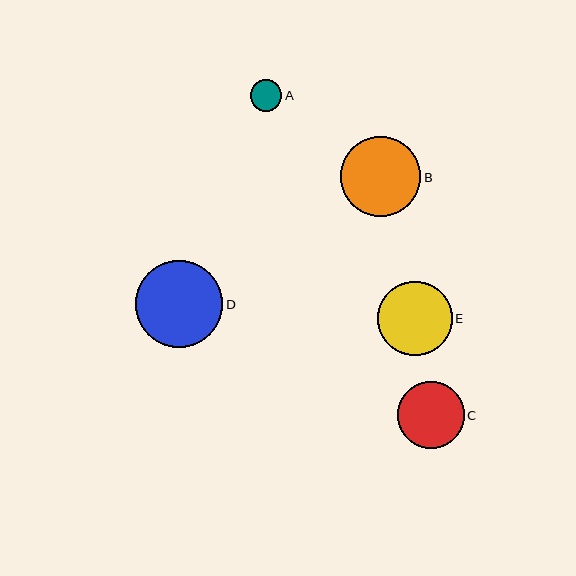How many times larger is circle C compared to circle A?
Circle C is approximately 2.1 times the size of circle A.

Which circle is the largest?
Circle D is the largest with a size of approximately 87 pixels.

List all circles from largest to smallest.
From largest to smallest: D, B, E, C, A.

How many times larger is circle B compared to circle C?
Circle B is approximately 1.2 times the size of circle C.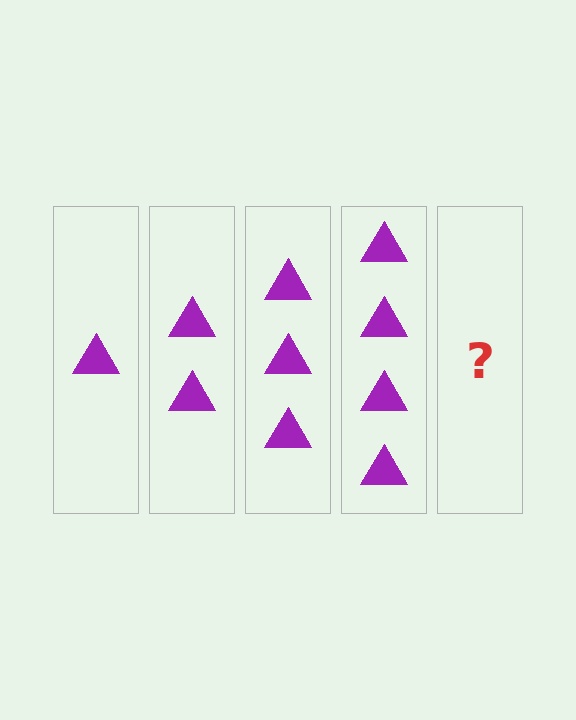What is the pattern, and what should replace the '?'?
The pattern is that each step adds one more triangle. The '?' should be 5 triangles.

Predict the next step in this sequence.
The next step is 5 triangles.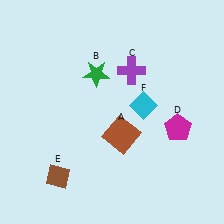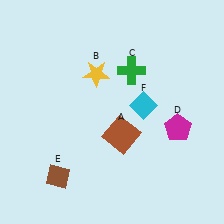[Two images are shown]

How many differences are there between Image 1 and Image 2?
There are 2 differences between the two images.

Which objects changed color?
B changed from green to yellow. C changed from purple to green.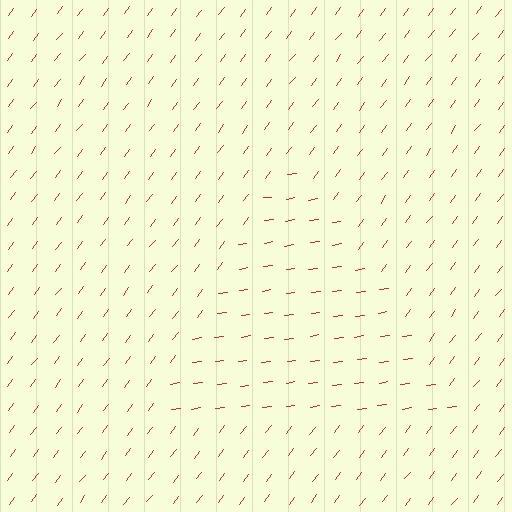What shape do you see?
I see a triangle.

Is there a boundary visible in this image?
Yes, there is a texture boundary formed by a change in line orientation.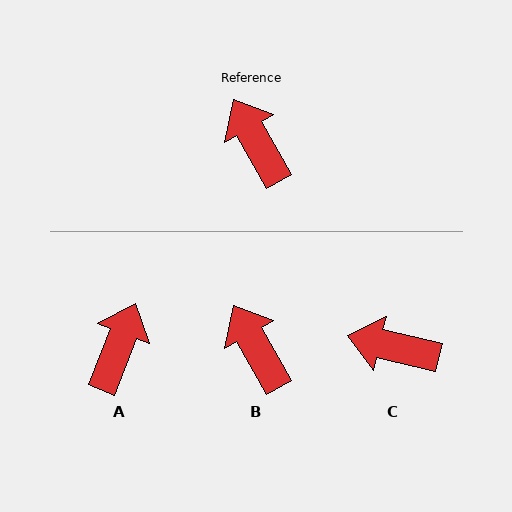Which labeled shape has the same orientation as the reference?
B.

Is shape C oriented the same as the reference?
No, it is off by about 47 degrees.